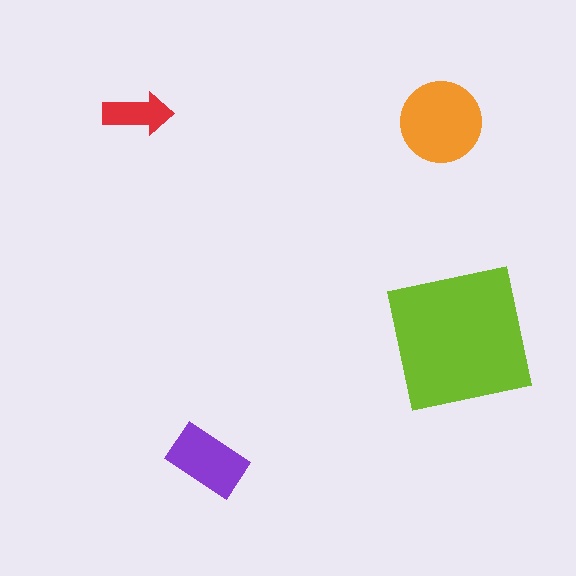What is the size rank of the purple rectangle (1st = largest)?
3rd.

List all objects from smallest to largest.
The red arrow, the purple rectangle, the orange circle, the lime square.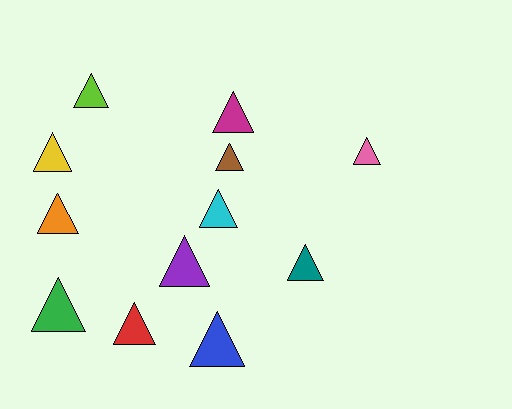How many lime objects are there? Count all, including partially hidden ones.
There is 1 lime object.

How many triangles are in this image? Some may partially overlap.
There are 12 triangles.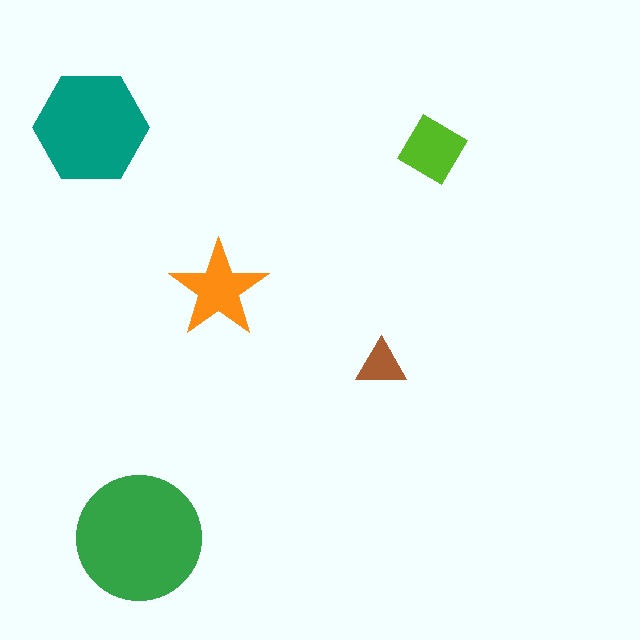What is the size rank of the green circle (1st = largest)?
1st.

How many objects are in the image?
There are 5 objects in the image.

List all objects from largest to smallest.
The green circle, the teal hexagon, the orange star, the lime diamond, the brown triangle.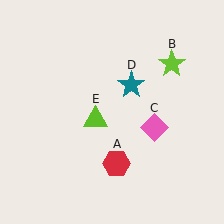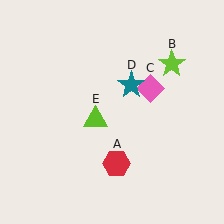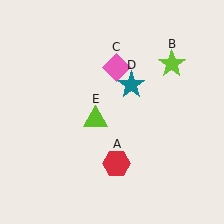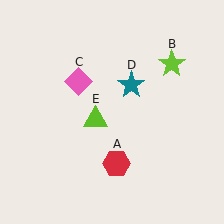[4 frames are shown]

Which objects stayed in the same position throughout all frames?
Red hexagon (object A) and lime star (object B) and teal star (object D) and lime triangle (object E) remained stationary.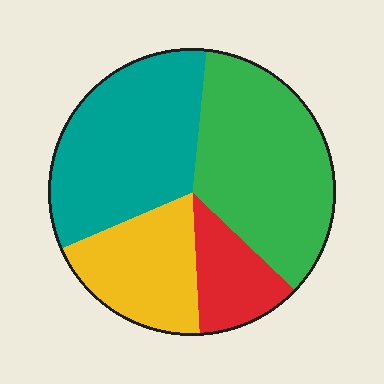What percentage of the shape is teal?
Teal takes up about one third (1/3) of the shape.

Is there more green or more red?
Green.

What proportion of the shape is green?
Green covers around 35% of the shape.